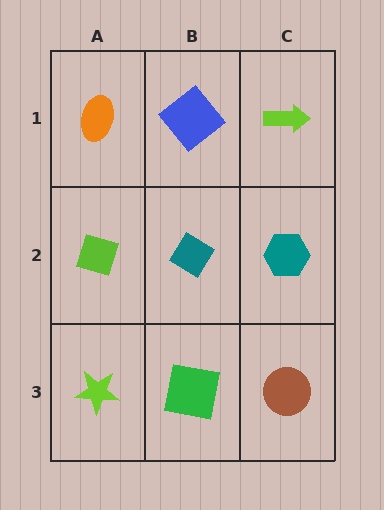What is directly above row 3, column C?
A teal hexagon.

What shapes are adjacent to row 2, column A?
An orange ellipse (row 1, column A), a lime star (row 3, column A), a teal diamond (row 2, column B).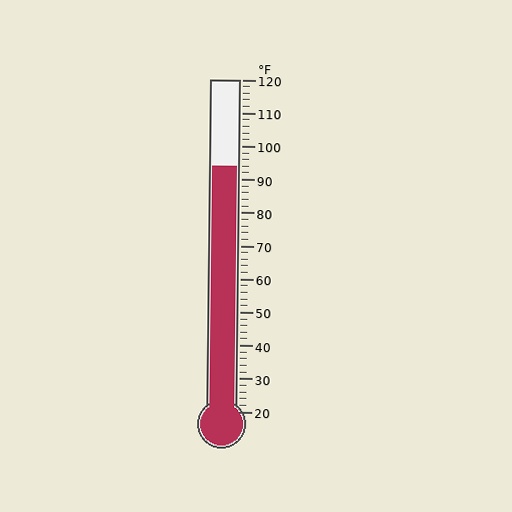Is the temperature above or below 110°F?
The temperature is below 110°F.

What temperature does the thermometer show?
The thermometer shows approximately 94°F.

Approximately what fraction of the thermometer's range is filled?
The thermometer is filled to approximately 75% of its range.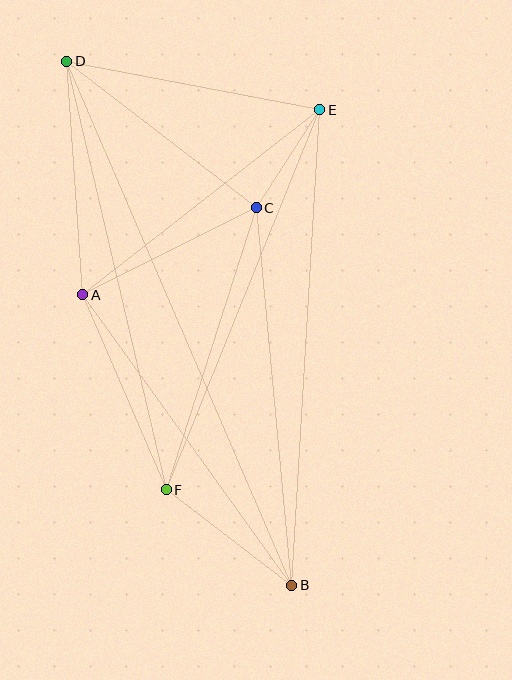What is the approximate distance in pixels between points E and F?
The distance between E and F is approximately 410 pixels.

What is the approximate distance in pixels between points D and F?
The distance between D and F is approximately 440 pixels.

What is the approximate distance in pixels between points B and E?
The distance between B and E is approximately 476 pixels.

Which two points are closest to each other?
Points C and E are closest to each other.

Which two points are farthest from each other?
Points B and D are farthest from each other.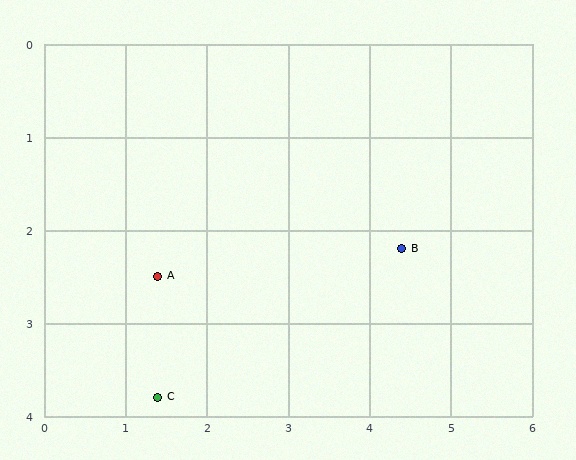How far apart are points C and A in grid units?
Points C and A are about 1.3 grid units apart.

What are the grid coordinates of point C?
Point C is at approximately (1.4, 3.8).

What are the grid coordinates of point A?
Point A is at approximately (1.4, 2.5).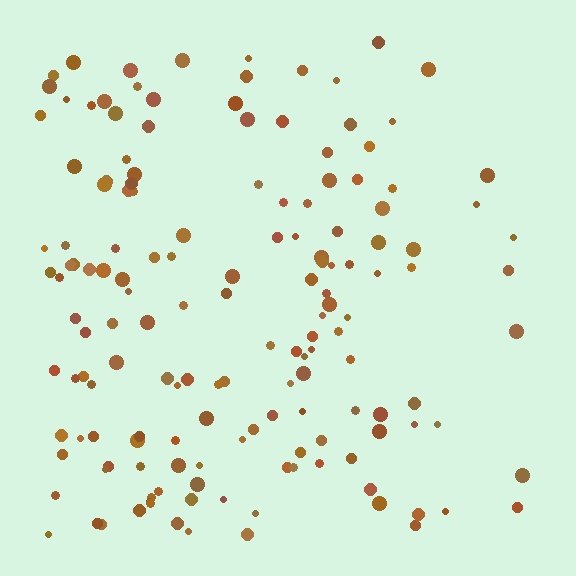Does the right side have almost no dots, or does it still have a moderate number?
Still a moderate number, just noticeably fewer than the left.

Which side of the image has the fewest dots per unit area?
The right.